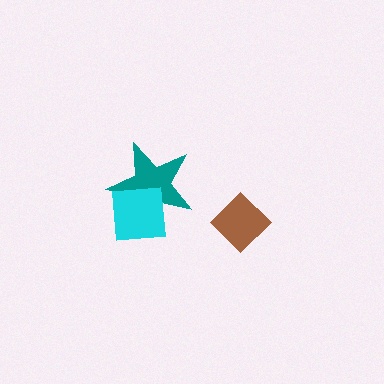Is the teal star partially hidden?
Yes, it is partially covered by another shape.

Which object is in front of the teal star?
The cyan square is in front of the teal star.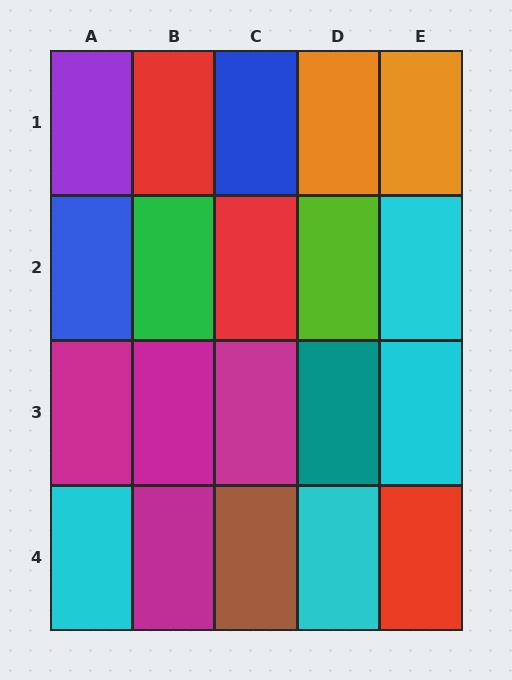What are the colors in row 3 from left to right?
Magenta, magenta, magenta, teal, cyan.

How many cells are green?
1 cell is green.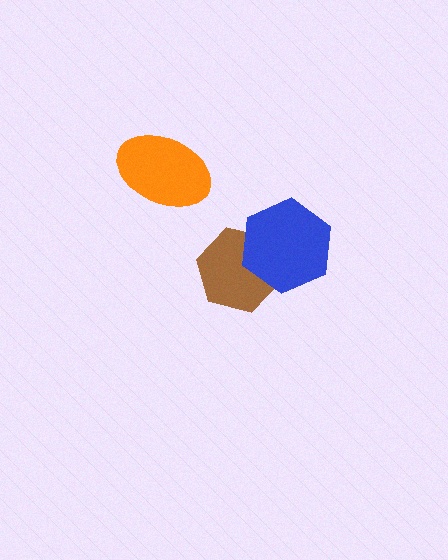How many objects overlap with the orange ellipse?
0 objects overlap with the orange ellipse.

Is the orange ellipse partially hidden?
No, no other shape covers it.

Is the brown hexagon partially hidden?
Yes, it is partially covered by another shape.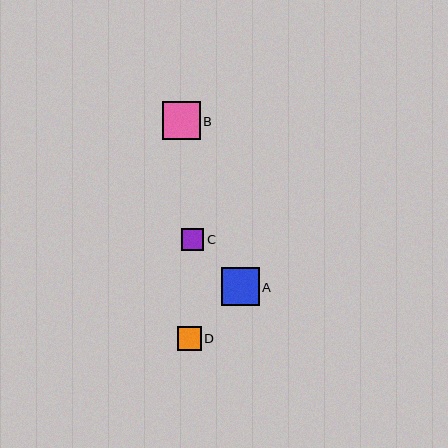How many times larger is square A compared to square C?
Square A is approximately 1.7 times the size of square C.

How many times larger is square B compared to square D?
Square B is approximately 1.6 times the size of square D.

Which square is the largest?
Square A is the largest with a size of approximately 38 pixels.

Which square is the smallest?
Square C is the smallest with a size of approximately 22 pixels.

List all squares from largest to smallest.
From largest to smallest: A, B, D, C.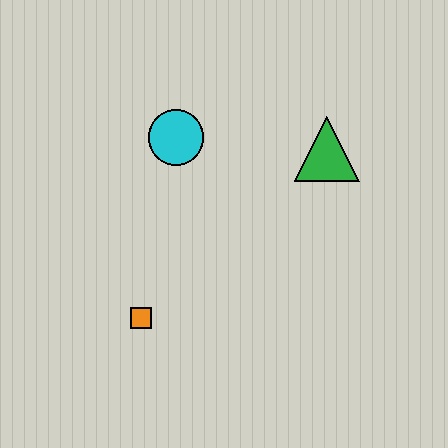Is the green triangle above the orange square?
Yes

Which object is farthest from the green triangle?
The orange square is farthest from the green triangle.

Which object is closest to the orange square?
The cyan circle is closest to the orange square.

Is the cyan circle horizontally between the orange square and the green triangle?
Yes